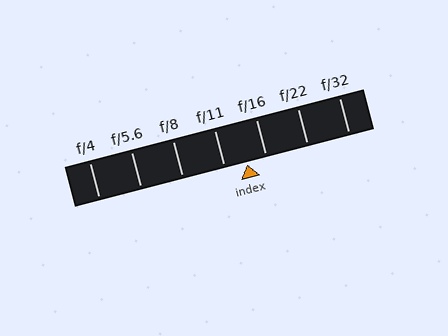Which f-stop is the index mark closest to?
The index mark is closest to f/16.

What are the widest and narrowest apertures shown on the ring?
The widest aperture shown is f/4 and the narrowest is f/32.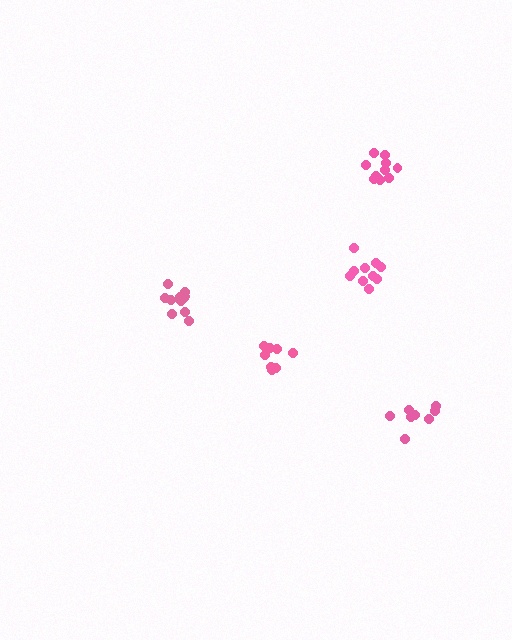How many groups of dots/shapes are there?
There are 5 groups.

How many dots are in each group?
Group 1: 11 dots, Group 2: 8 dots, Group 3: 10 dots, Group 4: 10 dots, Group 5: 8 dots (47 total).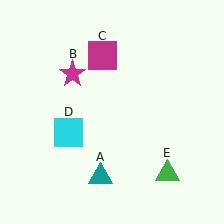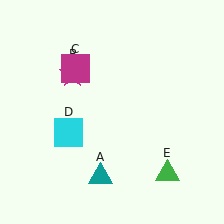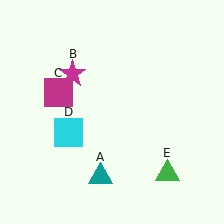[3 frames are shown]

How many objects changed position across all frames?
1 object changed position: magenta square (object C).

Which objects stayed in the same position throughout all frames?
Teal triangle (object A) and magenta star (object B) and cyan square (object D) and green triangle (object E) remained stationary.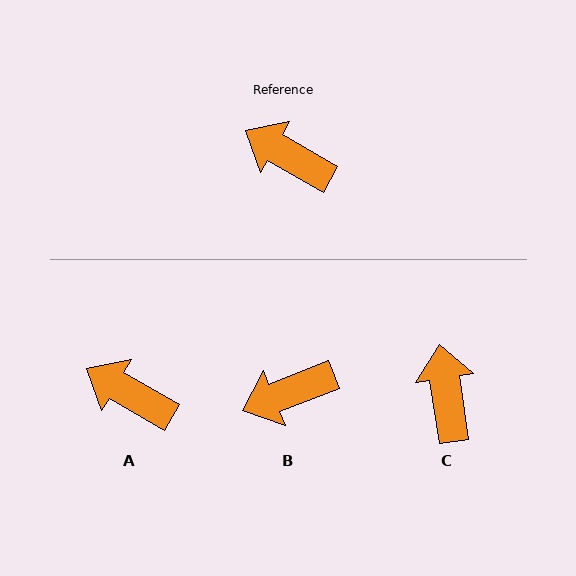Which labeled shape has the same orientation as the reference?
A.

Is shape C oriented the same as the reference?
No, it is off by about 51 degrees.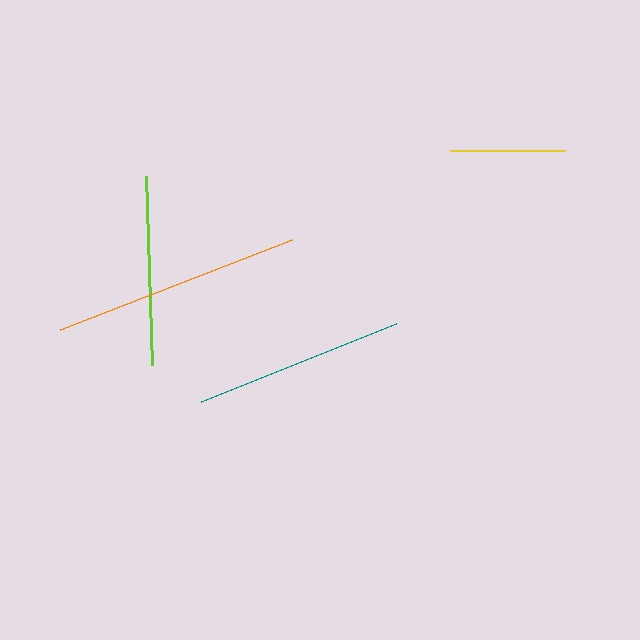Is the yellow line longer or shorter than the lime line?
The lime line is longer than the yellow line.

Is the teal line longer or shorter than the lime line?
The teal line is longer than the lime line.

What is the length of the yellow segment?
The yellow segment is approximately 115 pixels long.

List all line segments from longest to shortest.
From longest to shortest: orange, teal, lime, yellow.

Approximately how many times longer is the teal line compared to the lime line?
The teal line is approximately 1.1 times the length of the lime line.